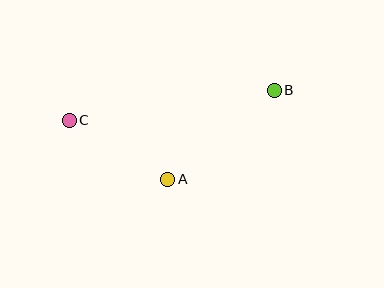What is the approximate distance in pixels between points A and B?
The distance between A and B is approximately 139 pixels.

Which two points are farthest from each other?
Points B and C are farthest from each other.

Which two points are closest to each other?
Points A and C are closest to each other.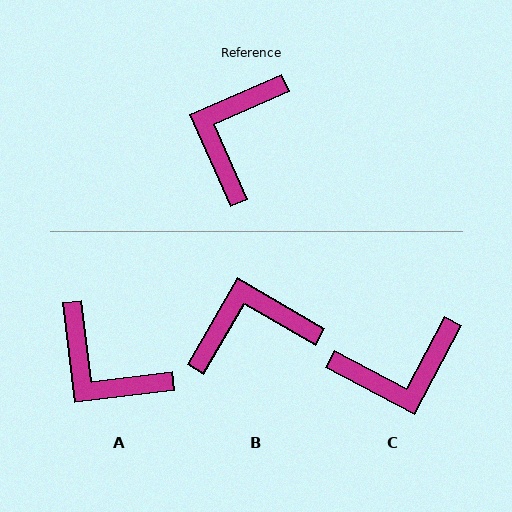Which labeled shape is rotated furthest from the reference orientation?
C, about 128 degrees away.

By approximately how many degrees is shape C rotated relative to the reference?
Approximately 128 degrees counter-clockwise.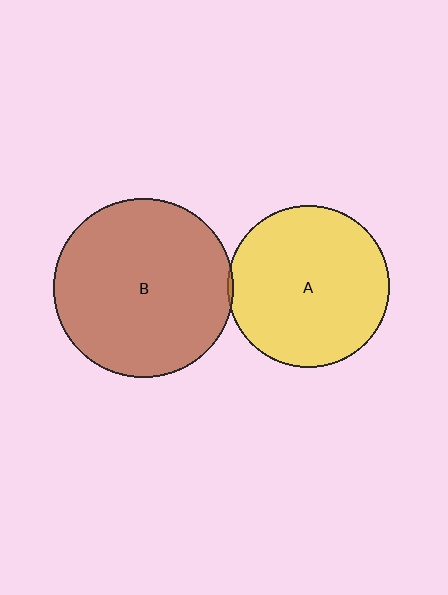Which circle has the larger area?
Circle B (brown).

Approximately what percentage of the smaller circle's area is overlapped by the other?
Approximately 5%.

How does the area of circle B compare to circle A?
Approximately 1.2 times.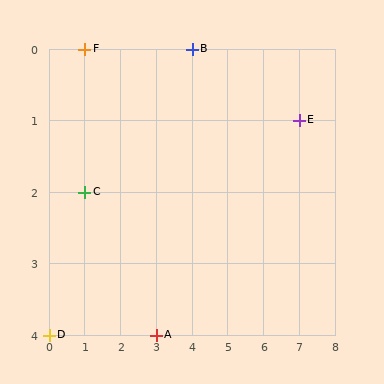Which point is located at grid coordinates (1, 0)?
Point F is at (1, 0).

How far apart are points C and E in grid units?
Points C and E are 6 columns and 1 row apart (about 6.1 grid units diagonally).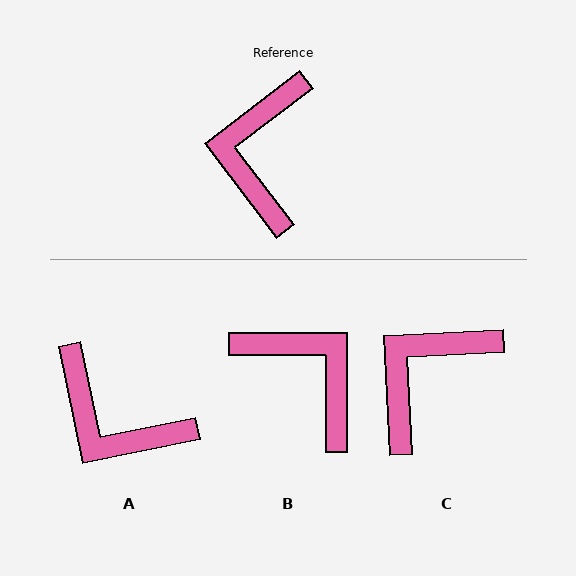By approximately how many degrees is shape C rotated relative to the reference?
Approximately 34 degrees clockwise.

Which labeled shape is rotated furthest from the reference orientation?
B, about 127 degrees away.